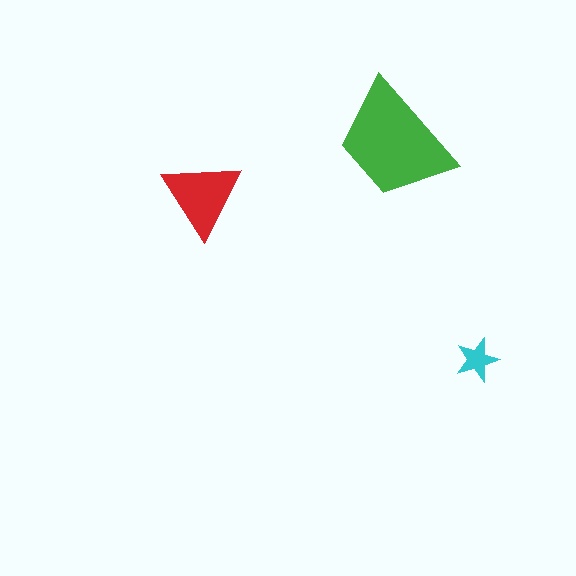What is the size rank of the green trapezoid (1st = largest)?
1st.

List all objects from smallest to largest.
The cyan star, the red triangle, the green trapezoid.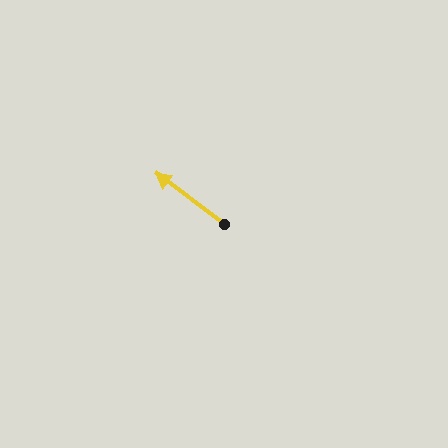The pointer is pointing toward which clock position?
Roughly 10 o'clock.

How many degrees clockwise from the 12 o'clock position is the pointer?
Approximately 307 degrees.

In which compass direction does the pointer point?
Northwest.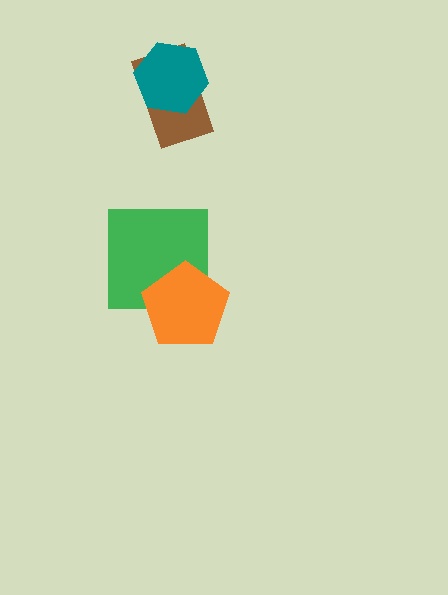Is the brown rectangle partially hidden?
Yes, it is partially covered by another shape.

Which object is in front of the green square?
The orange pentagon is in front of the green square.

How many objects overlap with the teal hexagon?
1 object overlaps with the teal hexagon.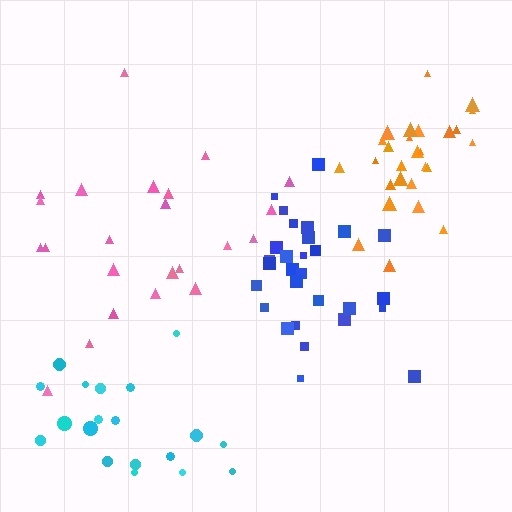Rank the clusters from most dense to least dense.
orange, blue, pink, cyan.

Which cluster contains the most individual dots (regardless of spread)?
Blue (29).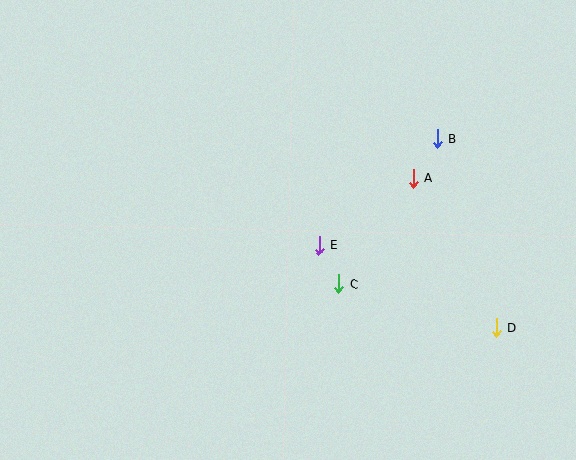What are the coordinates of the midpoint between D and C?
The midpoint between D and C is at (418, 306).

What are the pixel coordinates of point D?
Point D is at (496, 327).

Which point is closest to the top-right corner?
Point B is closest to the top-right corner.